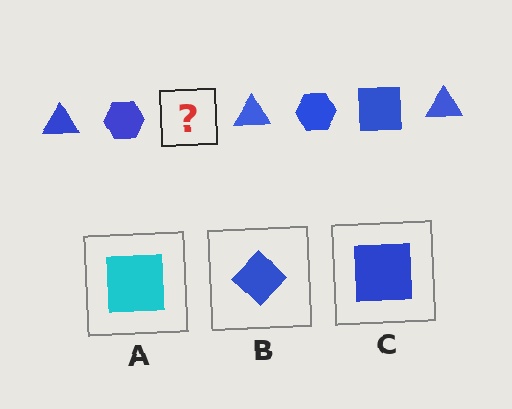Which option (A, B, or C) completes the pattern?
C.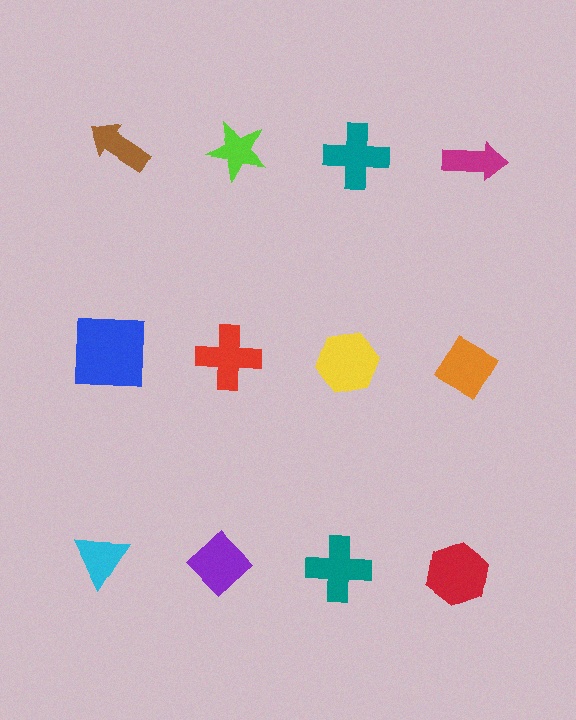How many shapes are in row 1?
4 shapes.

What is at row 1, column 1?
A brown arrow.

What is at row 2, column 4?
An orange diamond.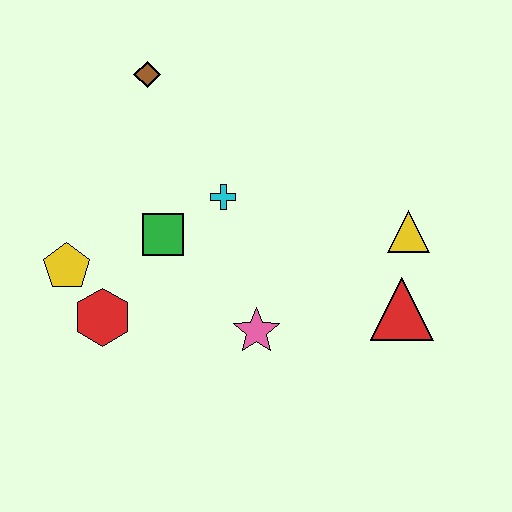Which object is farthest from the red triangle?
The brown diamond is farthest from the red triangle.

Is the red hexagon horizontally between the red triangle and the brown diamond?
No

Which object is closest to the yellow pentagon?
The red hexagon is closest to the yellow pentagon.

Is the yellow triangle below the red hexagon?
No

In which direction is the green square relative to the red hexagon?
The green square is above the red hexagon.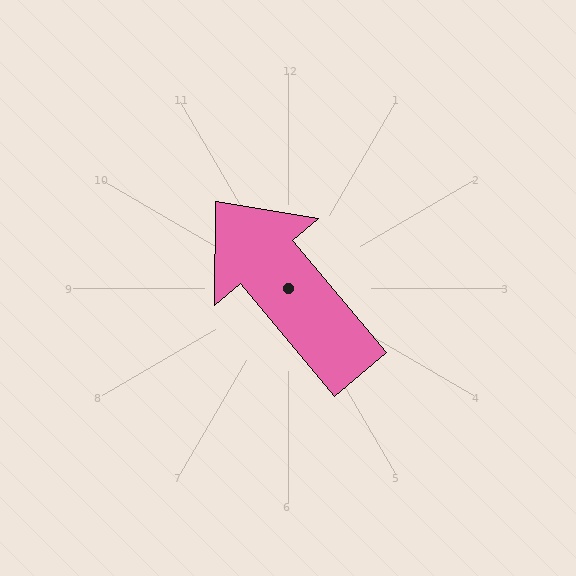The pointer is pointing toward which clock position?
Roughly 11 o'clock.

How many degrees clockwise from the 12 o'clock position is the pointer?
Approximately 320 degrees.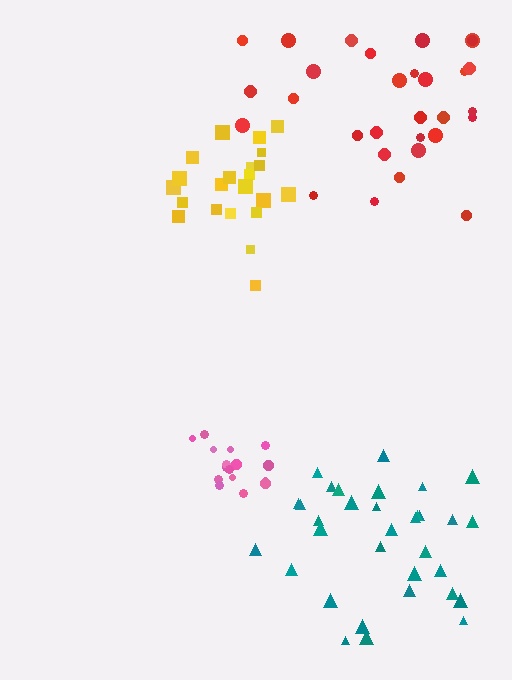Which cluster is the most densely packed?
Pink.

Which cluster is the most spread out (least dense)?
Teal.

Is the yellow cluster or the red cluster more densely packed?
Yellow.